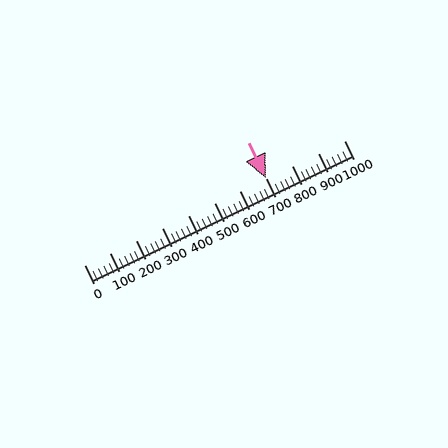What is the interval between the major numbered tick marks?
The major tick marks are spaced 100 units apart.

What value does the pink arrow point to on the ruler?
The pink arrow points to approximately 700.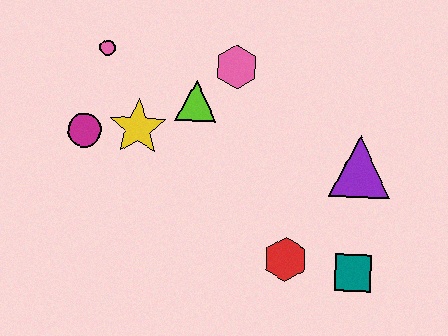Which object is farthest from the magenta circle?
The teal square is farthest from the magenta circle.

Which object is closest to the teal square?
The red hexagon is closest to the teal square.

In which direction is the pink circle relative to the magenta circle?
The pink circle is above the magenta circle.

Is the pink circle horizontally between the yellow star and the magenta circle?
Yes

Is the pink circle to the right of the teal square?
No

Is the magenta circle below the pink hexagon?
Yes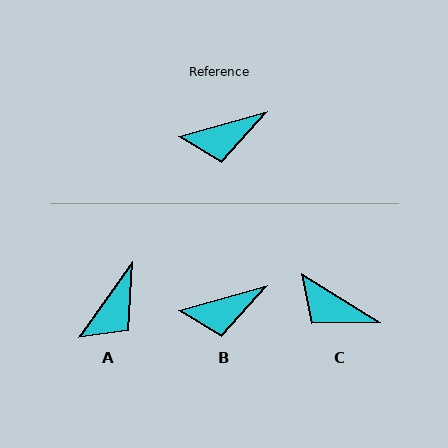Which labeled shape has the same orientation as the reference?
B.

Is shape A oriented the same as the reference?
No, it is off by about 39 degrees.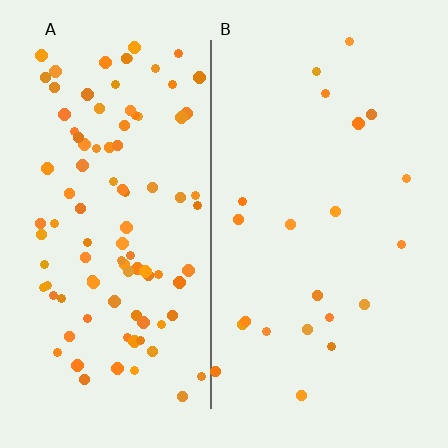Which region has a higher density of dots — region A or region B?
A (the left).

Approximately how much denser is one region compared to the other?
Approximately 4.5× — region A over region B.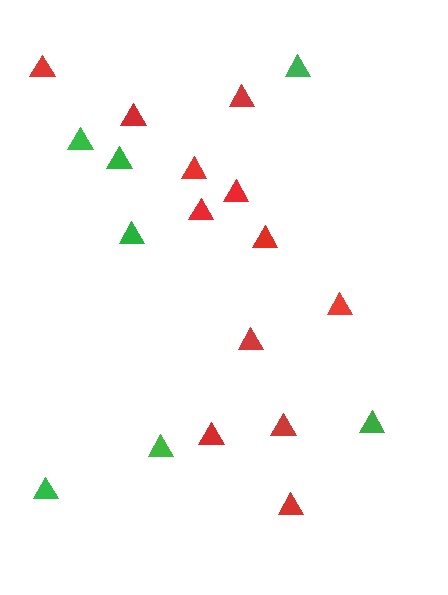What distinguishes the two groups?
There are 2 groups: one group of red triangles (12) and one group of green triangles (7).